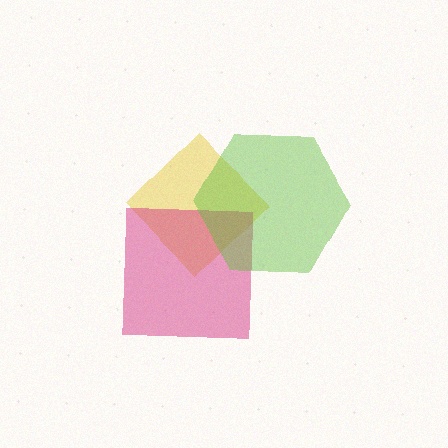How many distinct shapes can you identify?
There are 3 distinct shapes: a yellow diamond, a magenta square, a lime hexagon.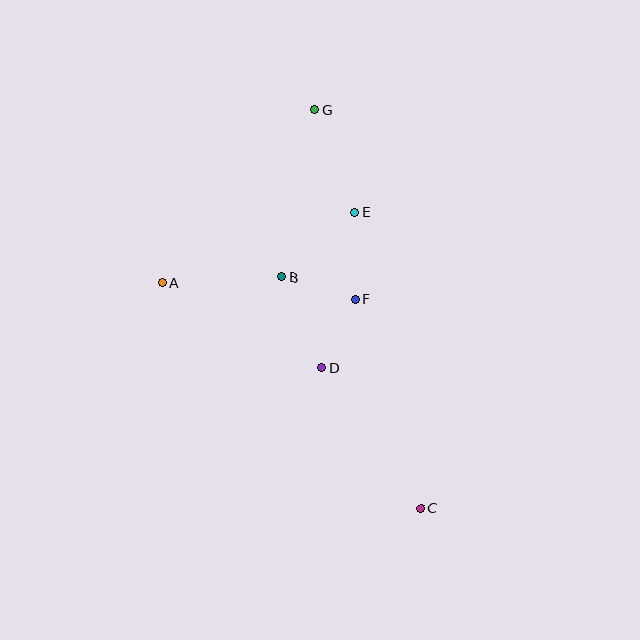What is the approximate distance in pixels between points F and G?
The distance between F and G is approximately 194 pixels.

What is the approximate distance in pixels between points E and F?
The distance between E and F is approximately 87 pixels.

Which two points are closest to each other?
Points D and F are closest to each other.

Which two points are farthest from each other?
Points C and G are farthest from each other.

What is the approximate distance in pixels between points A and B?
The distance between A and B is approximately 120 pixels.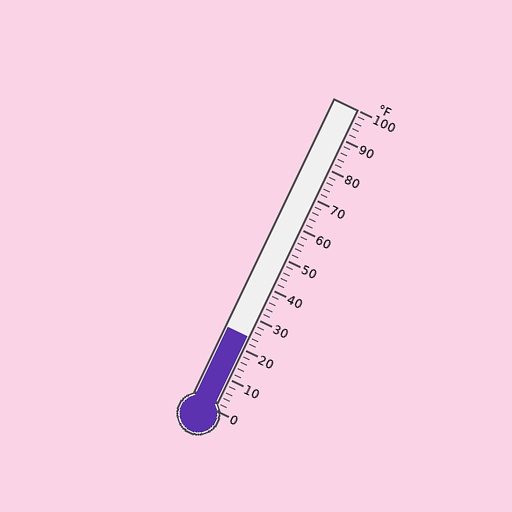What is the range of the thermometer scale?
The thermometer scale ranges from 0°F to 100°F.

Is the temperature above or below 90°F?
The temperature is below 90°F.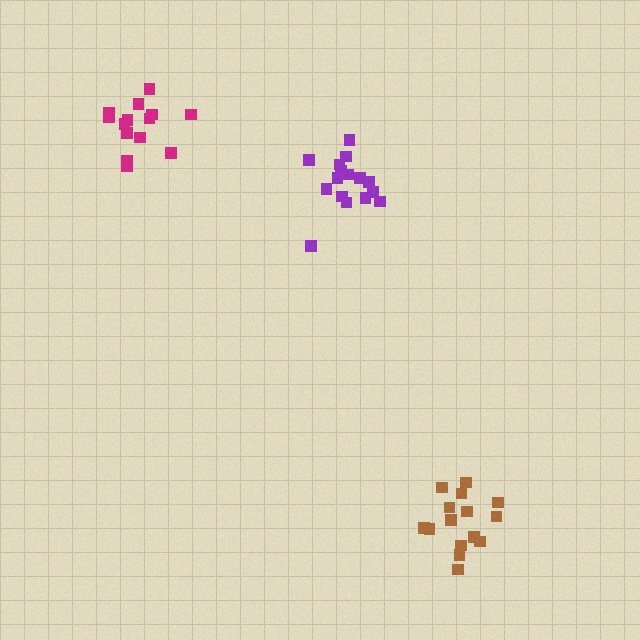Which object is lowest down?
The brown cluster is bottommost.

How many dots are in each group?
Group 1: 14 dots, Group 2: 15 dots, Group 3: 16 dots (45 total).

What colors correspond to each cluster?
The clusters are colored: magenta, brown, purple.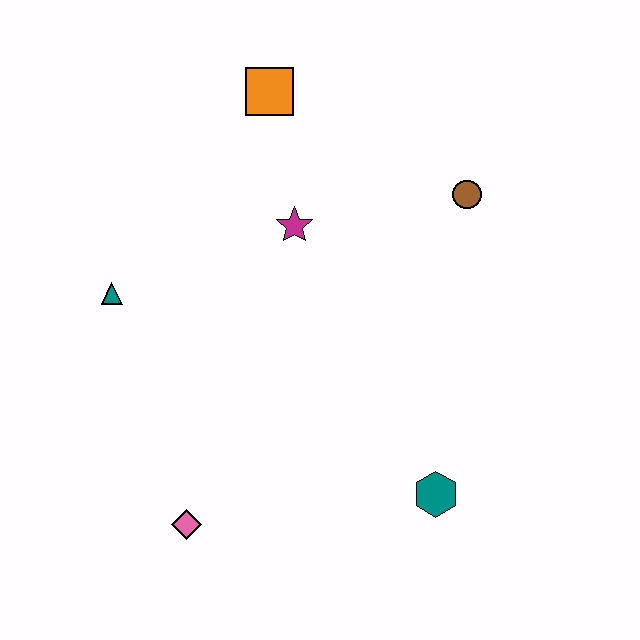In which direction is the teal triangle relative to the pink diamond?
The teal triangle is above the pink diamond.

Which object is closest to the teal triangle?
The magenta star is closest to the teal triangle.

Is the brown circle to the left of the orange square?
No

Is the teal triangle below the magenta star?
Yes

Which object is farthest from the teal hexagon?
The orange square is farthest from the teal hexagon.